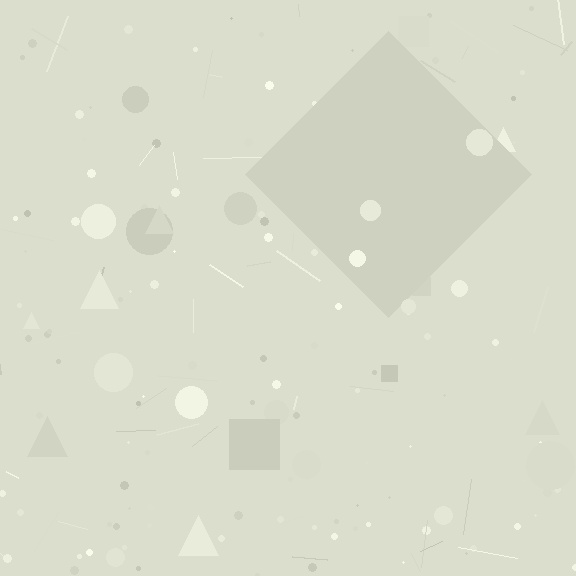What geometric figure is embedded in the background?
A diamond is embedded in the background.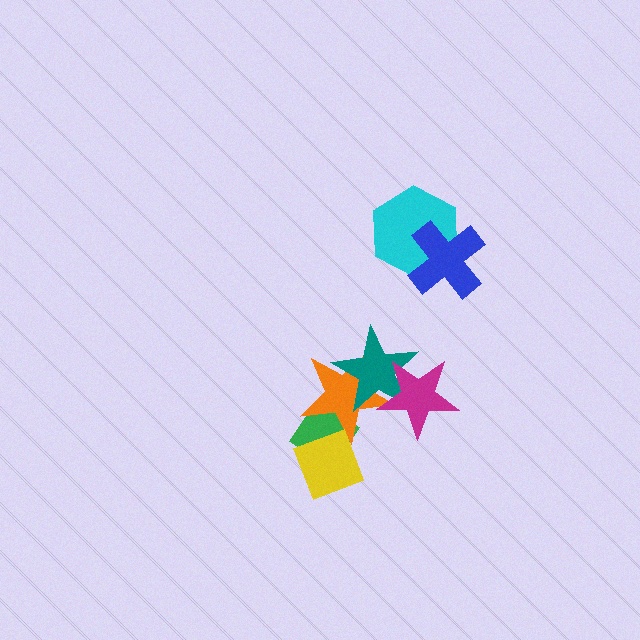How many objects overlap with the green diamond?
2 objects overlap with the green diamond.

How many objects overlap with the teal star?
2 objects overlap with the teal star.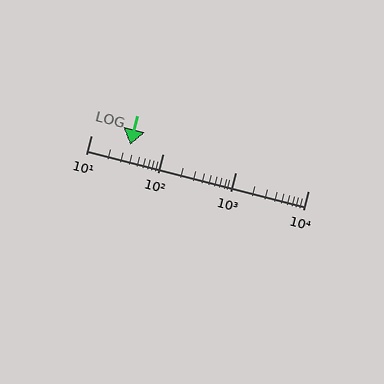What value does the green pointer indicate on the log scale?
The pointer indicates approximately 35.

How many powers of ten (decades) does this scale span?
The scale spans 3 decades, from 10 to 10000.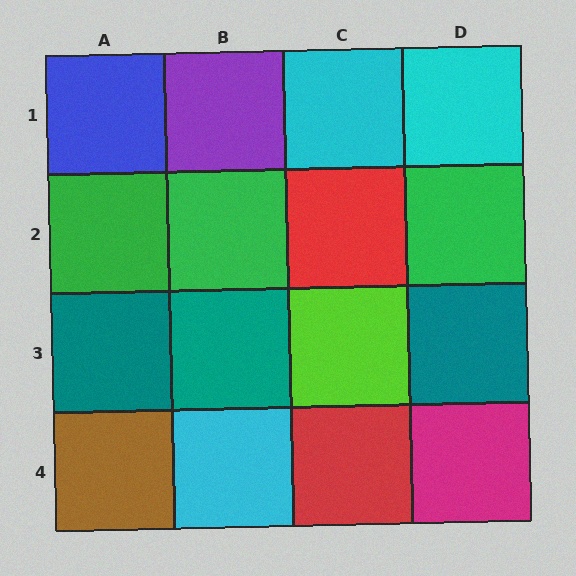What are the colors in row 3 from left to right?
Teal, teal, lime, teal.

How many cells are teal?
3 cells are teal.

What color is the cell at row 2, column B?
Green.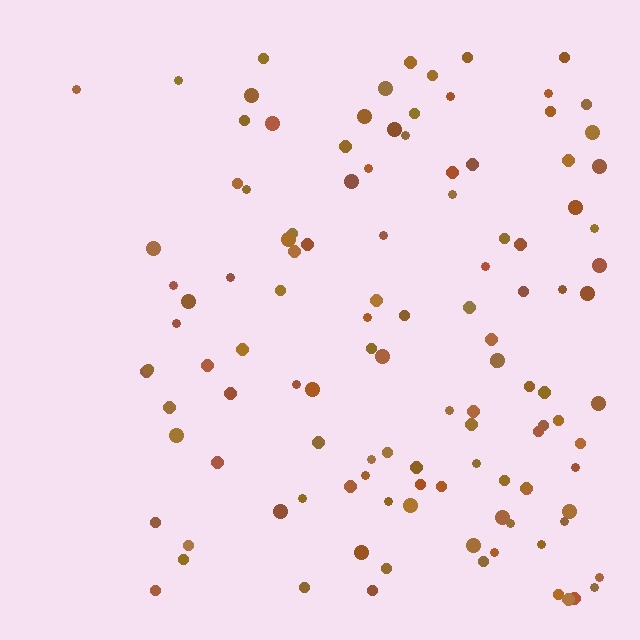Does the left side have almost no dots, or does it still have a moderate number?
Still a moderate number, just noticeably fewer than the right.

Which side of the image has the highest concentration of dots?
The right.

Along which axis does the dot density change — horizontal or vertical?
Horizontal.